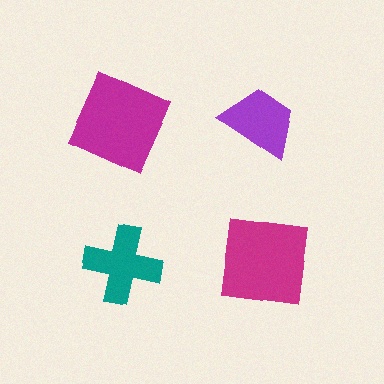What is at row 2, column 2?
A magenta square.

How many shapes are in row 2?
2 shapes.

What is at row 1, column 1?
A magenta square.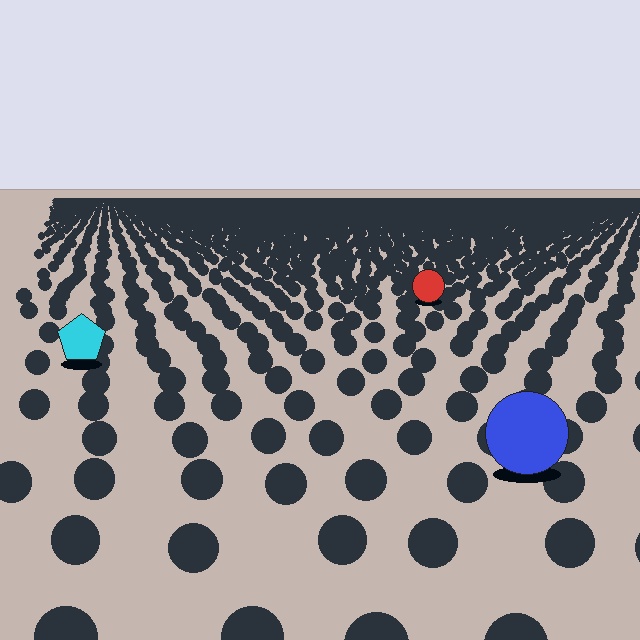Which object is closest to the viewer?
The blue circle is closest. The texture marks near it are larger and more spread out.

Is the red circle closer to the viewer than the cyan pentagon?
No. The cyan pentagon is closer — you can tell from the texture gradient: the ground texture is coarser near it.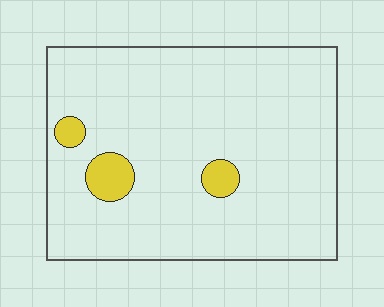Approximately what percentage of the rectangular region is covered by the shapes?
Approximately 5%.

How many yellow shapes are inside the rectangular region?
3.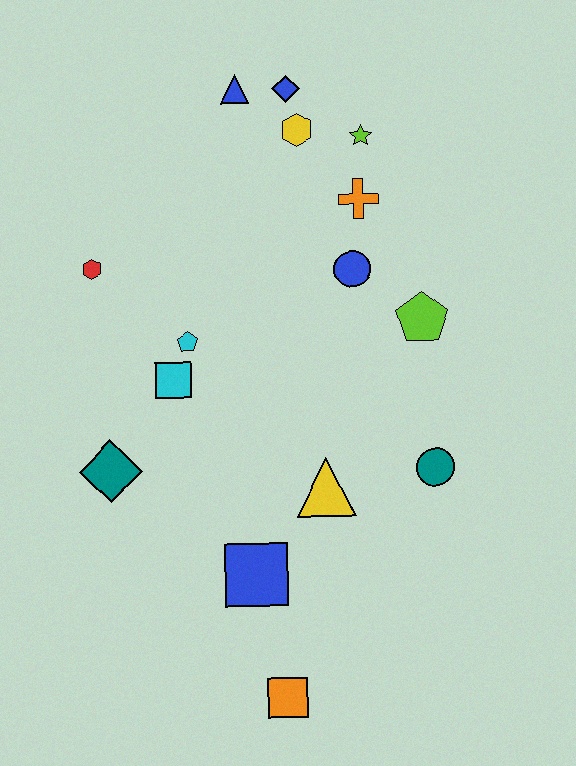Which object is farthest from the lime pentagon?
The orange square is farthest from the lime pentagon.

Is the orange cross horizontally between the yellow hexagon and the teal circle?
Yes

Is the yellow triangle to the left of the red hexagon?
No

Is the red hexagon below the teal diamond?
No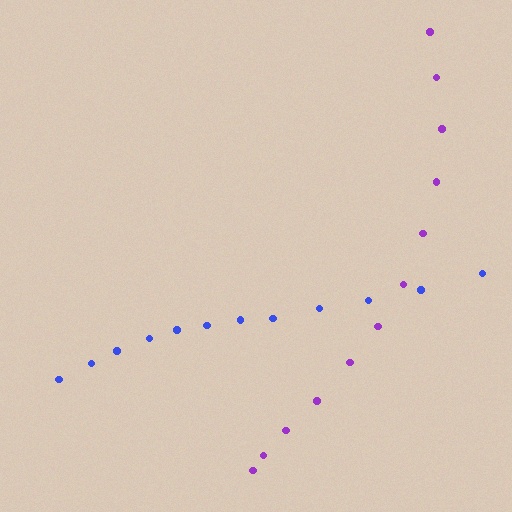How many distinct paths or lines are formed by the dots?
There are 2 distinct paths.